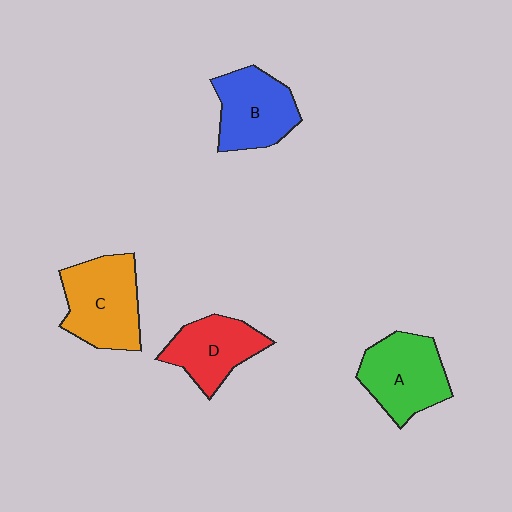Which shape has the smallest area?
Shape D (red).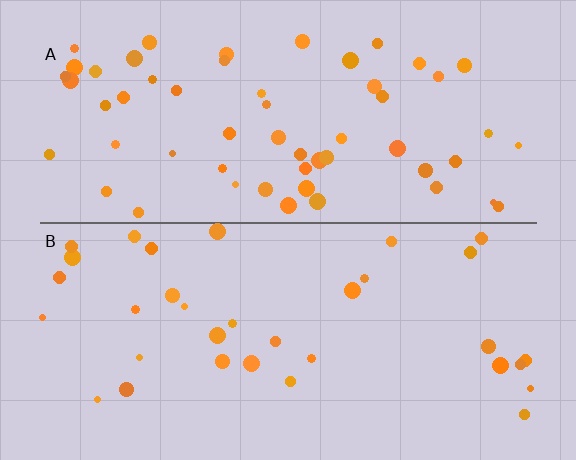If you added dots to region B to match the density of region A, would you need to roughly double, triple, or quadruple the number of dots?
Approximately double.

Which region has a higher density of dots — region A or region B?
A (the top).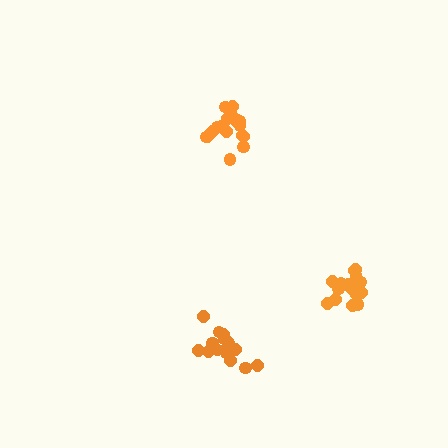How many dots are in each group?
Group 1: 17 dots, Group 2: 15 dots, Group 3: 18 dots (50 total).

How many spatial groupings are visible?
There are 3 spatial groupings.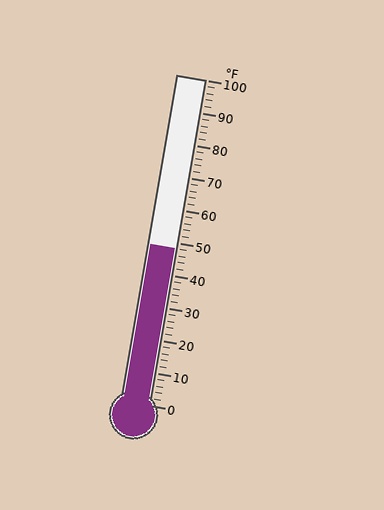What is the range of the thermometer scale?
The thermometer scale ranges from 0°F to 100°F.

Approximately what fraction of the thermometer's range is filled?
The thermometer is filled to approximately 50% of its range.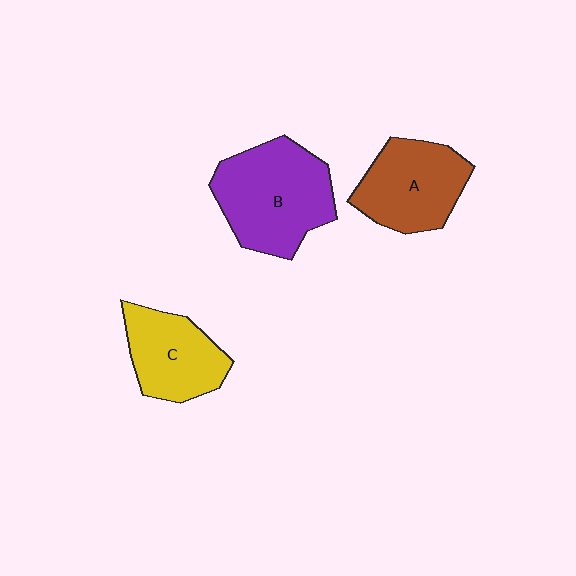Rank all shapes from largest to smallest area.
From largest to smallest: B (purple), A (brown), C (yellow).